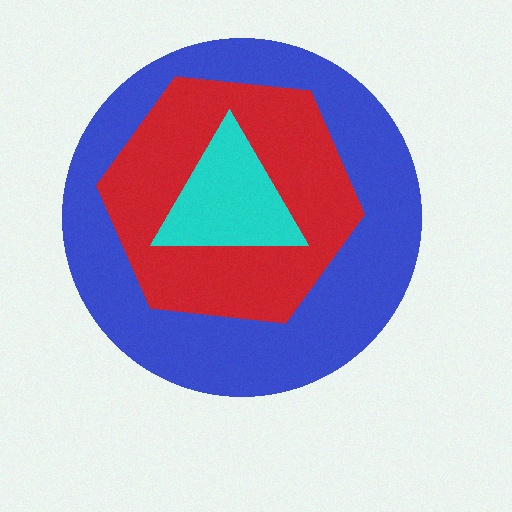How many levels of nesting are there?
3.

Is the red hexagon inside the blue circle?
Yes.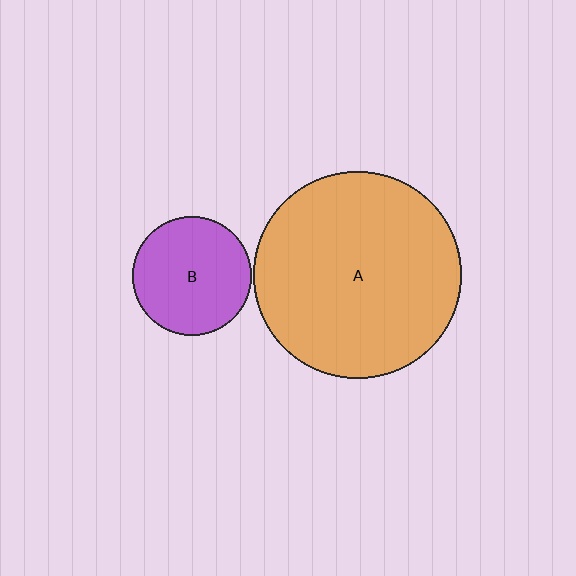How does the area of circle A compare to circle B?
Approximately 3.1 times.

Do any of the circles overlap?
No, none of the circles overlap.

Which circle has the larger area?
Circle A (orange).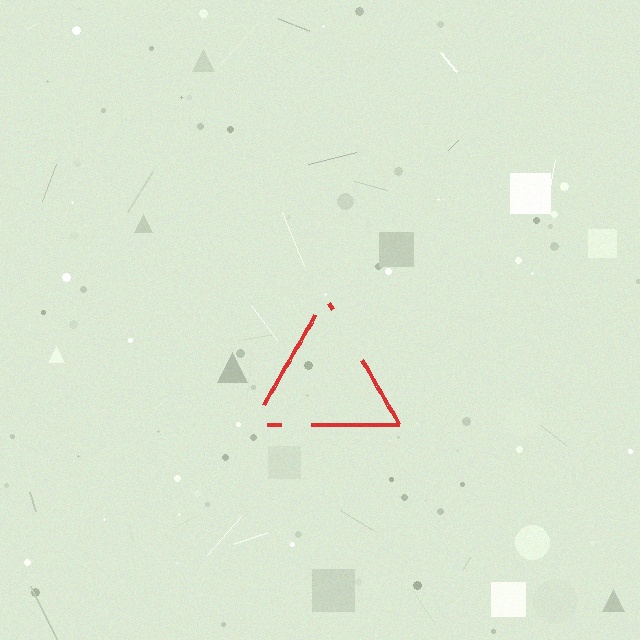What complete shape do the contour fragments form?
The contour fragments form a triangle.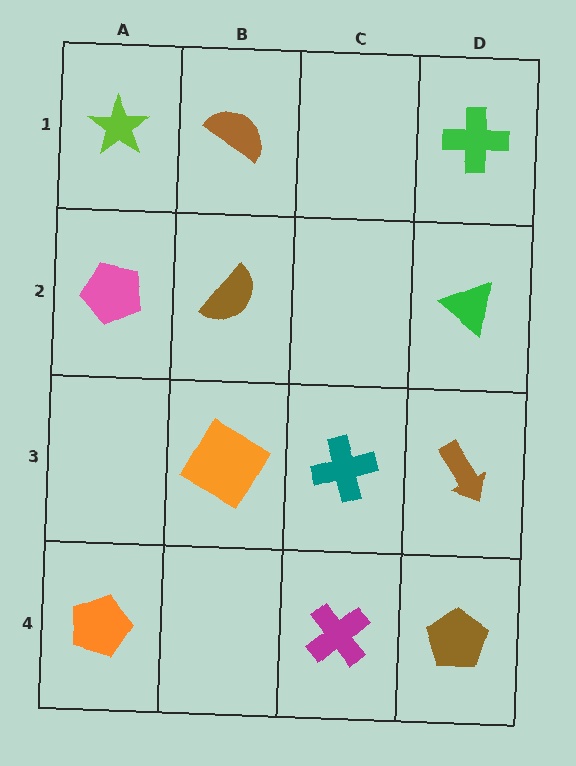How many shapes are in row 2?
3 shapes.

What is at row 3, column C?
A teal cross.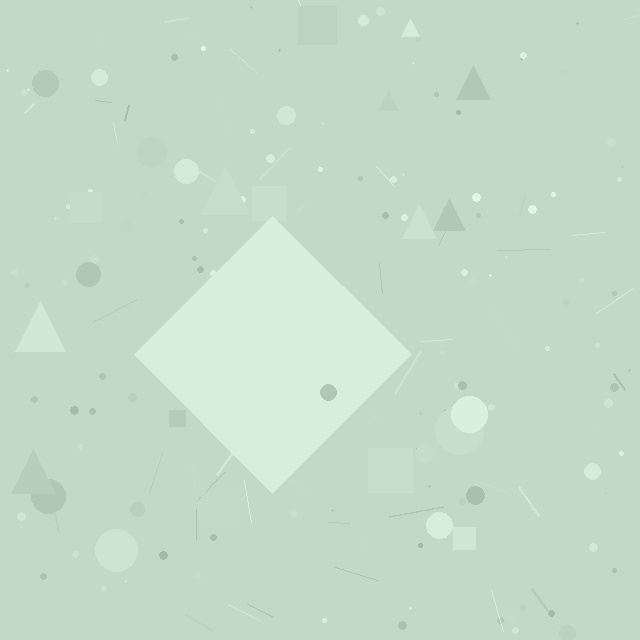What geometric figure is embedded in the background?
A diamond is embedded in the background.